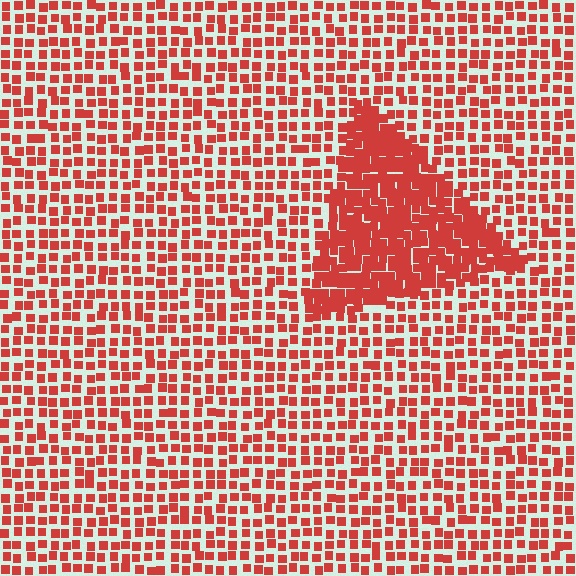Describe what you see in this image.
The image contains small red elements arranged at two different densities. A triangle-shaped region is visible where the elements are more densely packed than the surrounding area.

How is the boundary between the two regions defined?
The boundary is defined by a change in element density (approximately 2.1x ratio). All elements are the same color, size, and shape.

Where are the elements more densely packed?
The elements are more densely packed inside the triangle boundary.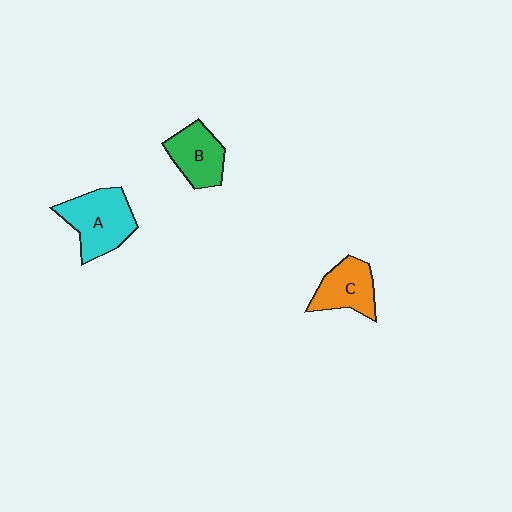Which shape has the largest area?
Shape A (cyan).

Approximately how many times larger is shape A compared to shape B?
Approximately 1.4 times.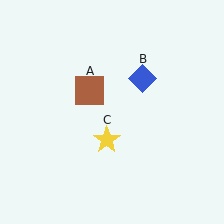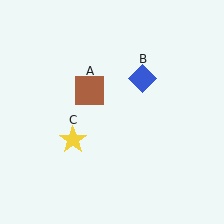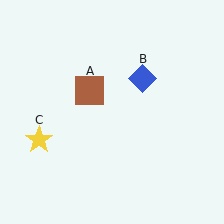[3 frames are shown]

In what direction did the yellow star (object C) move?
The yellow star (object C) moved left.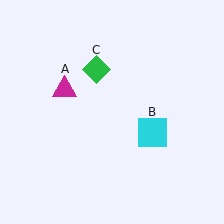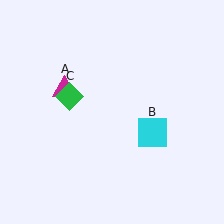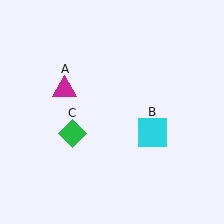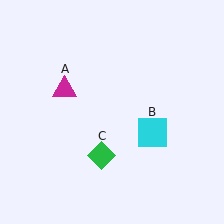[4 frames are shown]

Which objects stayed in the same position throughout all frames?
Magenta triangle (object A) and cyan square (object B) remained stationary.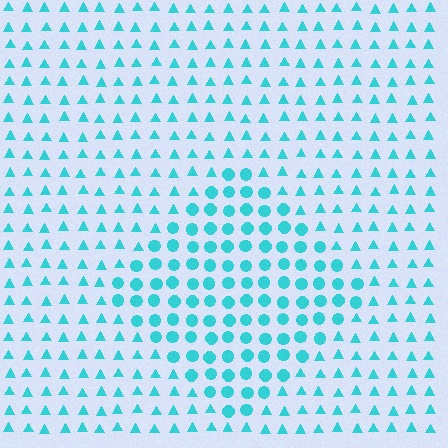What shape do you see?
I see a diamond.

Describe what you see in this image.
The image is filled with small cyan elements arranged in a uniform grid. A diamond-shaped region contains circles, while the surrounding area contains triangles. The boundary is defined purely by the change in element shape.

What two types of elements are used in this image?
The image uses circles inside the diamond region and triangles outside it.